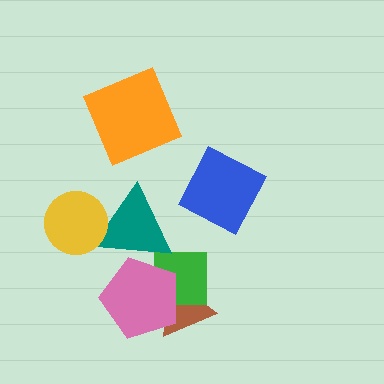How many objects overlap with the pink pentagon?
3 objects overlap with the pink pentagon.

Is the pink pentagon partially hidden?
Yes, it is partially covered by another shape.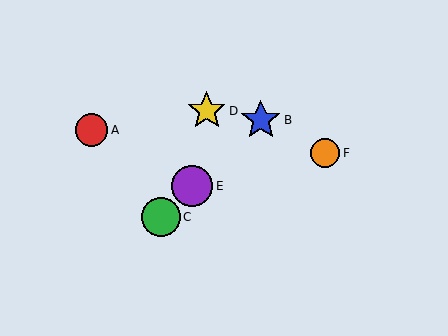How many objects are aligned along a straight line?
3 objects (B, C, E) are aligned along a straight line.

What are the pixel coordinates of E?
Object E is at (192, 186).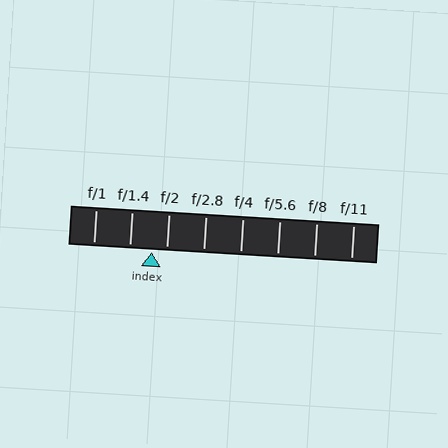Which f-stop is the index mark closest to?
The index mark is closest to f/2.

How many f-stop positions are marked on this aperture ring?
There are 8 f-stop positions marked.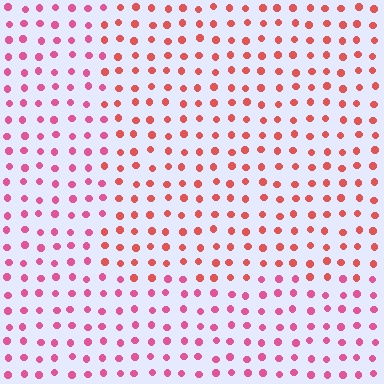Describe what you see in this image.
The image is filled with small pink elements in a uniform arrangement. A rectangle-shaped region is visible where the elements are tinted to a slightly different hue, forming a subtle color boundary.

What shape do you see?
I see a rectangle.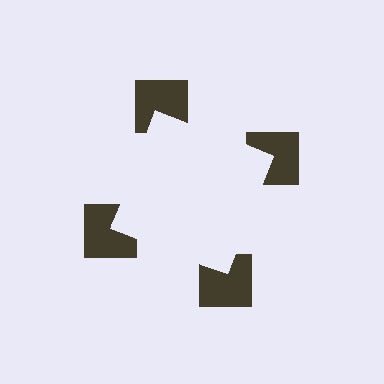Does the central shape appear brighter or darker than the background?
It typically appears slightly brighter than the background, even though no actual brightness change is drawn.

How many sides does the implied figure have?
4 sides.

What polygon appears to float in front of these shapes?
An illusory square — its edges are inferred from the aligned wedge cuts in the notched squares, not physically drawn.